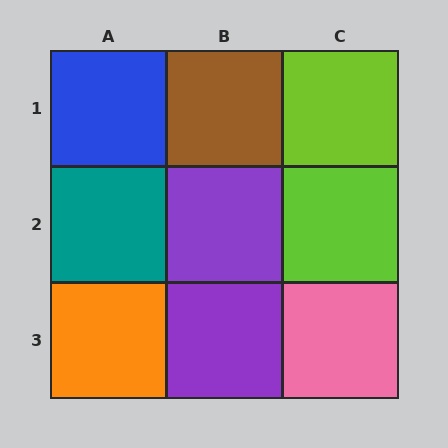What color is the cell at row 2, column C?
Lime.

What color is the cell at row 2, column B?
Purple.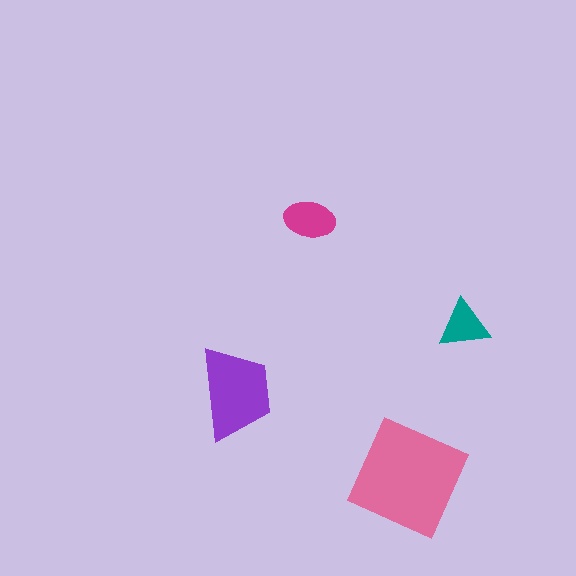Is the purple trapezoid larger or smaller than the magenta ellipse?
Larger.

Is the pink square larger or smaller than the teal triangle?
Larger.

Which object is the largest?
The pink square.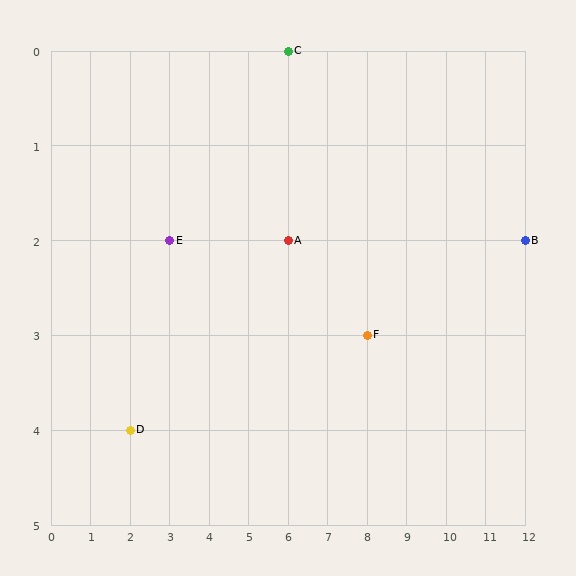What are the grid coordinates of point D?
Point D is at grid coordinates (2, 4).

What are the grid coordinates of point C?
Point C is at grid coordinates (6, 0).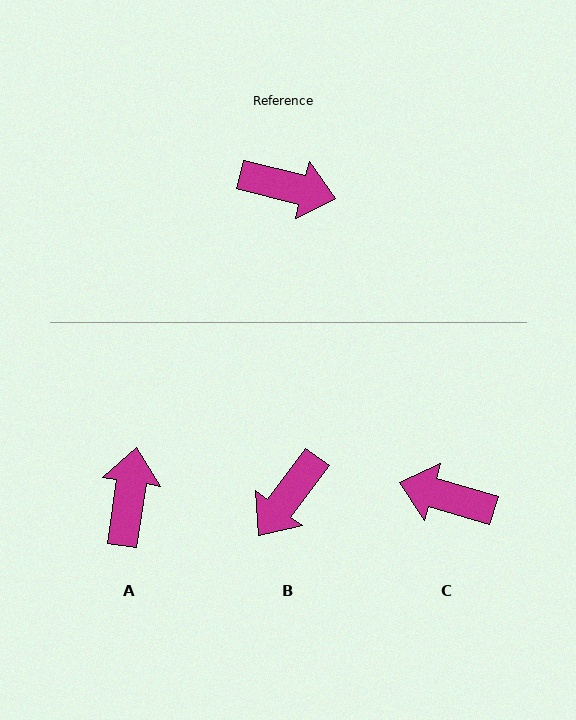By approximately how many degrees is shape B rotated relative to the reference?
Approximately 113 degrees clockwise.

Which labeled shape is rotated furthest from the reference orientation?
C, about 177 degrees away.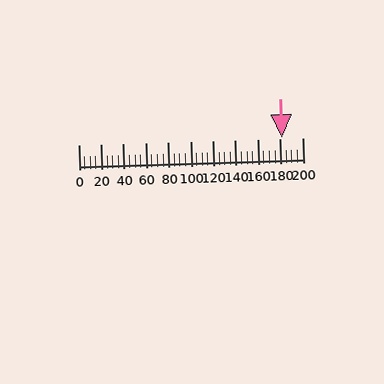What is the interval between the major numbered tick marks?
The major tick marks are spaced 20 units apart.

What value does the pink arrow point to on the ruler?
The pink arrow points to approximately 181.